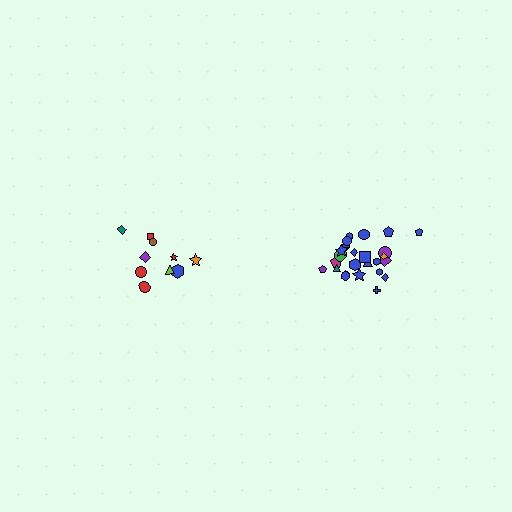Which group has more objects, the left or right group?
The right group.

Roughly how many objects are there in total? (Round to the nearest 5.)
Roughly 35 objects in total.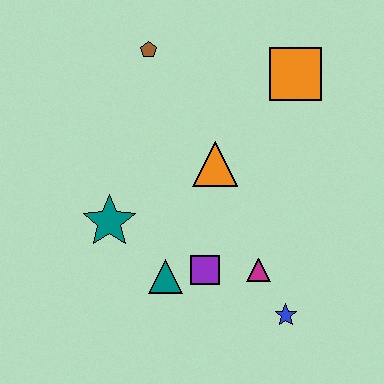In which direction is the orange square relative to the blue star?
The orange square is above the blue star.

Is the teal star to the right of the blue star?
No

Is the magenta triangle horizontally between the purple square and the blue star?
Yes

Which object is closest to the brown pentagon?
The orange triangle is closest to the brown pentagon.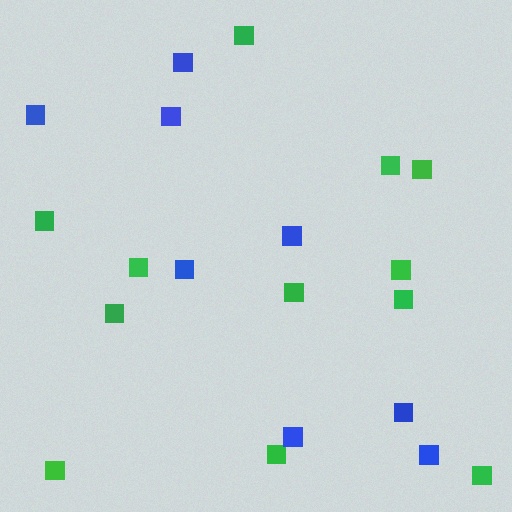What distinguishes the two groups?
There are 2 groups: one group of green squares (12) and one group of blue squares (8).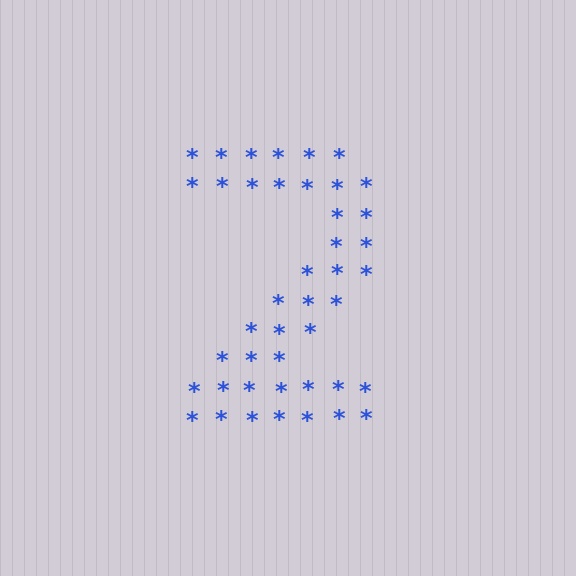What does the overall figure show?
The overall figure shows the digit 2.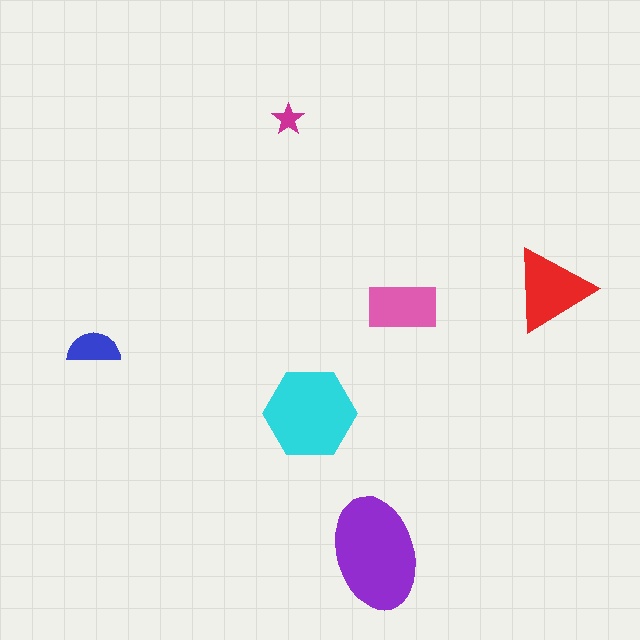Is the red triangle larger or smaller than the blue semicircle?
Larger.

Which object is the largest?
The purple ellipse.